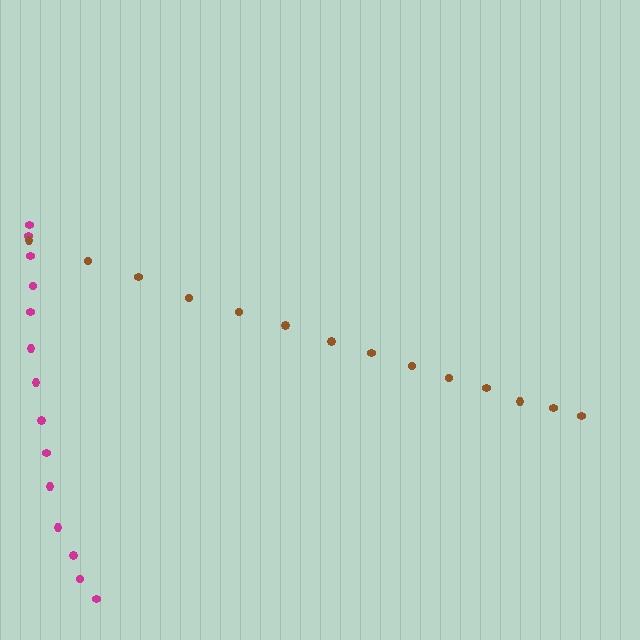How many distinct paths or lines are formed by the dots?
There are 2 distinct paths.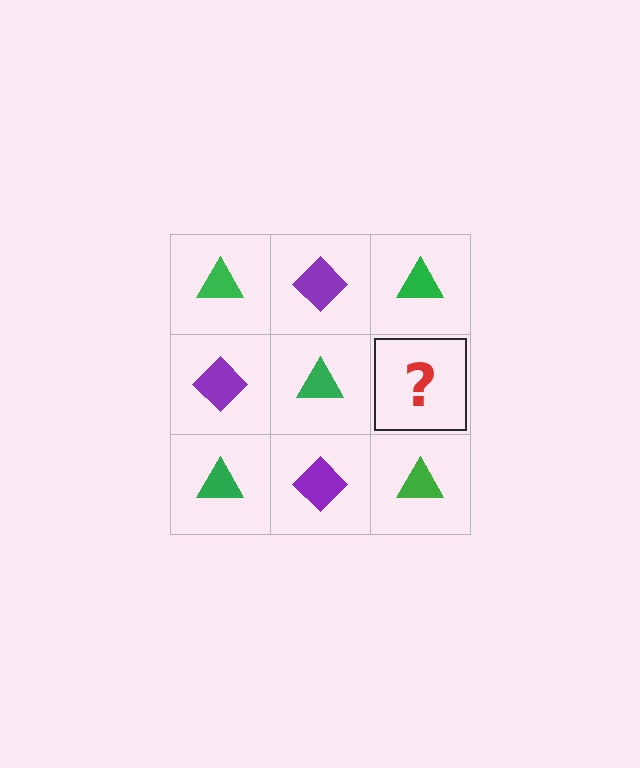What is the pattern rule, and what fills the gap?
The rule is that it alternates green triangle and purple diamond in a checkerboard pattern. The gap should be filled with a purple diamond.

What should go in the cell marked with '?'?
The missing cell should contain a purple diamond.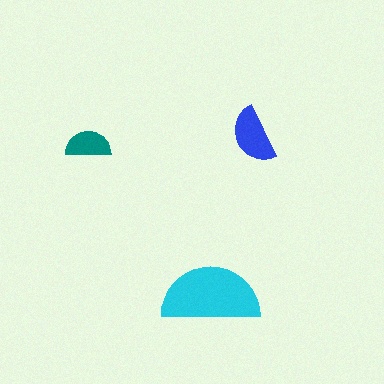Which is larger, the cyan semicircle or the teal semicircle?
The cyan one.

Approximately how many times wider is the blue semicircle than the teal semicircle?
About 1.5 times wider.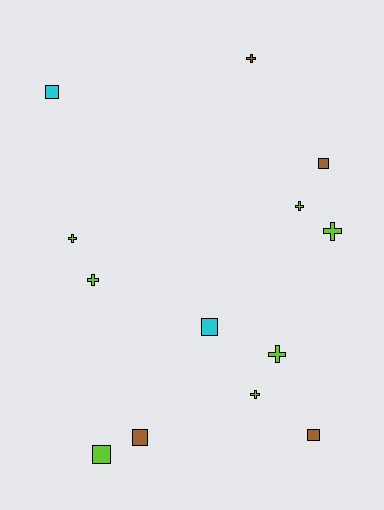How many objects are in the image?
There are 13 objects.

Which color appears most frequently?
Lime, with 7 objects.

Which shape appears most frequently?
Cross, with 7 objects.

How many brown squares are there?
There are 3 brown squares.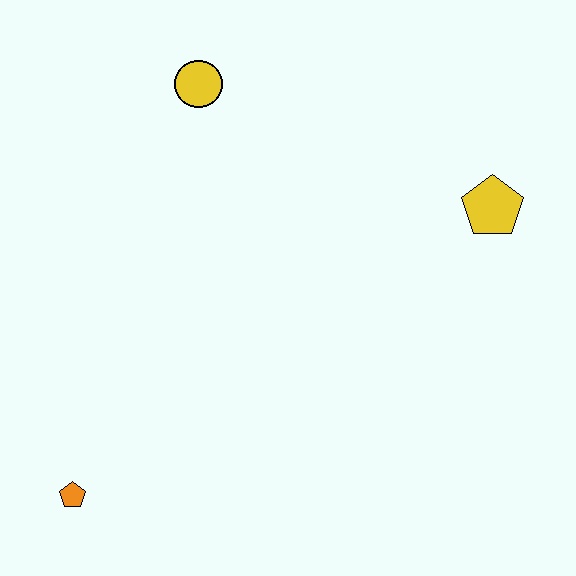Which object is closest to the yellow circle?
The yellow pentagon is closest to the yellow circle.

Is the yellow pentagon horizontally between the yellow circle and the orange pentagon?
No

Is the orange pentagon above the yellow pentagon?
No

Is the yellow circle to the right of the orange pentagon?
Yes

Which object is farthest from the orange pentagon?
The yellow pentagon is farthest from the orange pentagon.